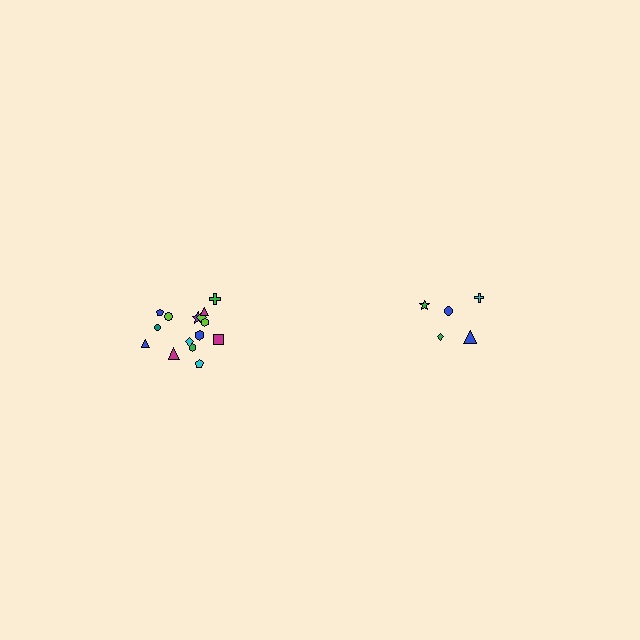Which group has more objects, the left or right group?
The left group.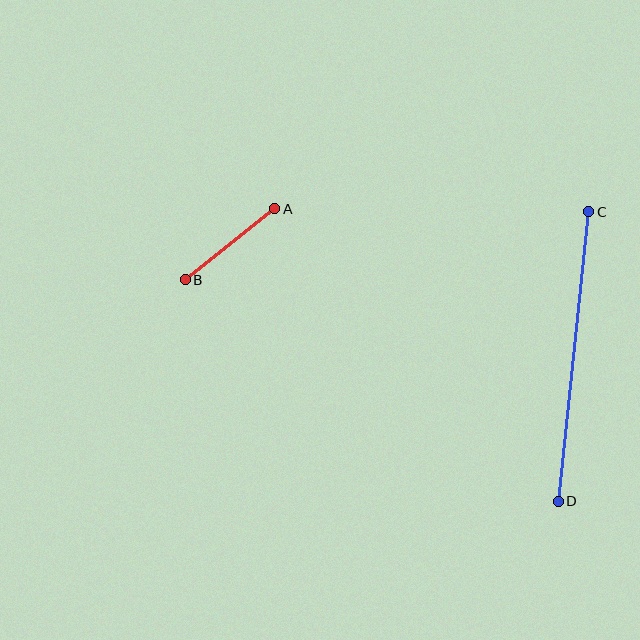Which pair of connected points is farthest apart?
Points C and D are farthest apart.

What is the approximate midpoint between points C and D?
The midpoint is at approximately (574, 357) pixels.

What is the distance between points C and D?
The distance is approximately 291 pixels.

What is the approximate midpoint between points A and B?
The midpoint is at approximately (230, 244) pixels.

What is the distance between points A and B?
The distance is approximately 114 pixels.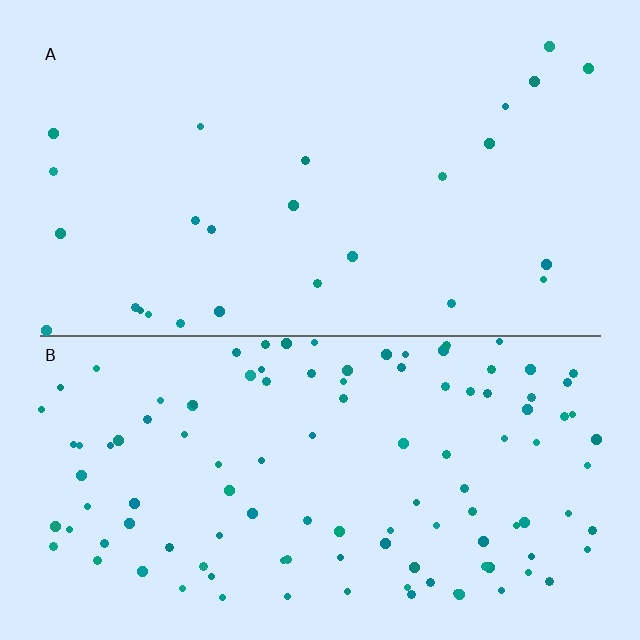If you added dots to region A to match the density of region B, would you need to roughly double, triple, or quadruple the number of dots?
Approximately quadruple.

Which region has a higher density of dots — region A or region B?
B (the bottom).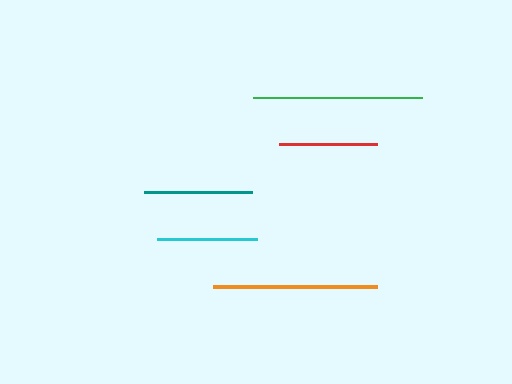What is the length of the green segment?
The green segment is approximately 169 pixels long.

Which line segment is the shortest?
The red line is the shortest at approximately 98 pixels.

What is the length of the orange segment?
The orange segment is approximately 164 pixels long.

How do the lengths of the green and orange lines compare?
The green and orange lines are approximately the same length.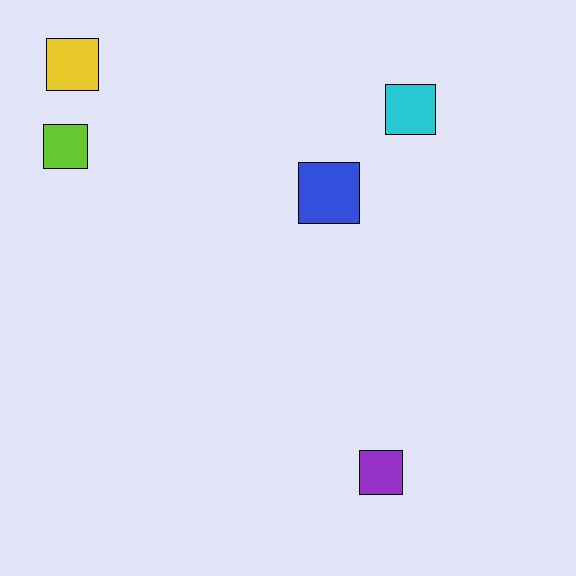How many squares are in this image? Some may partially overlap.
There are 5 squares.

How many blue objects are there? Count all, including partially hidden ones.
There is 1 blue object.